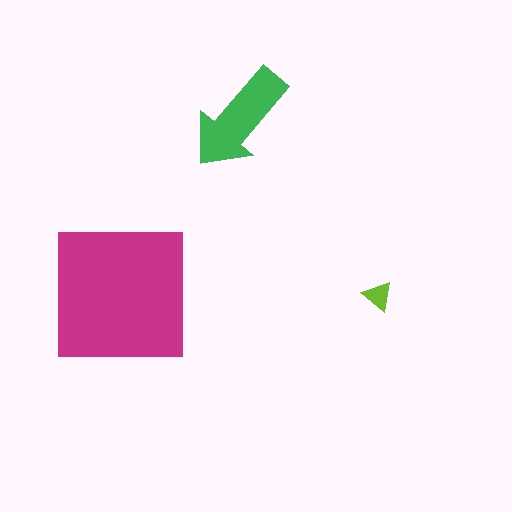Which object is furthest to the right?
The lime triangle is rightmost.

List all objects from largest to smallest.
The magenta square, the green arrow, the lime triangle.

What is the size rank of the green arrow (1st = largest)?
2nd.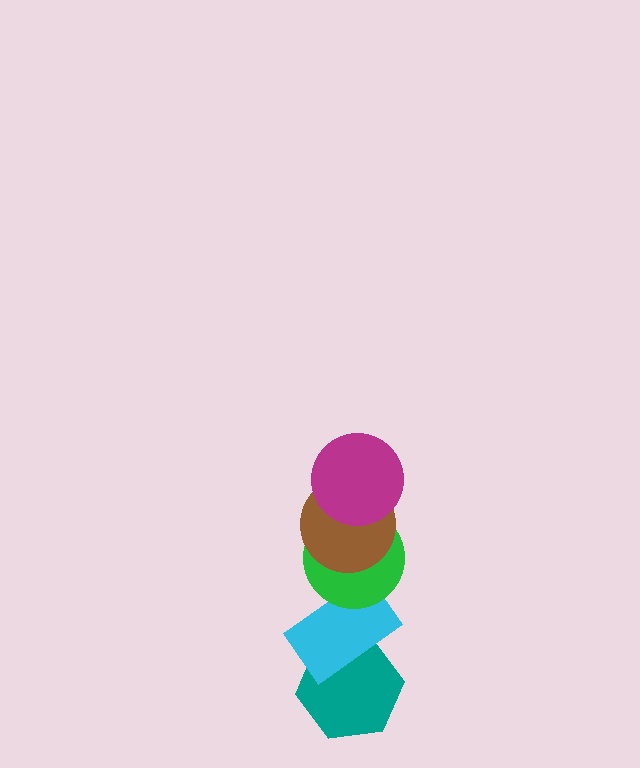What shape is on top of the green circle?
The brown circle is on top of the green circle.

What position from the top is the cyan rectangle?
The cyan rectangle is 4th from the top.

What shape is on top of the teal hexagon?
The cyan rectangle is on top of the teal hexagon.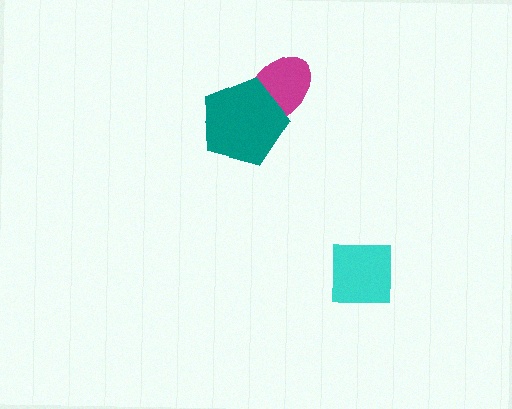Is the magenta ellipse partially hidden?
Yes, it is partially covered by another shape.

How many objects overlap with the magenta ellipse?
1 object overlaps with the magenta ellipse.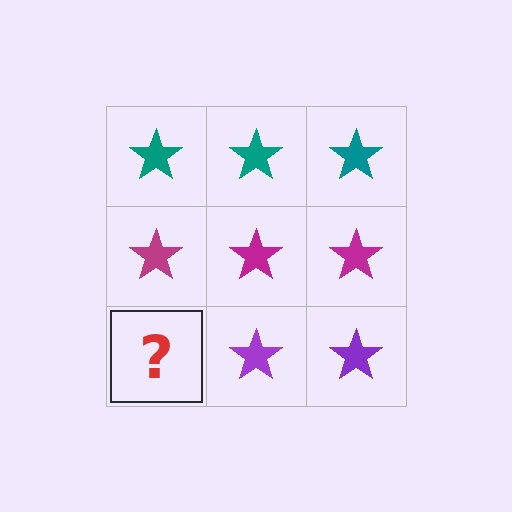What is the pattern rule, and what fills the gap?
The rule is that each row has a consistent color. The gap should be filled with a purple star.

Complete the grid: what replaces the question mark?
The question mark should be replaced with a purple star.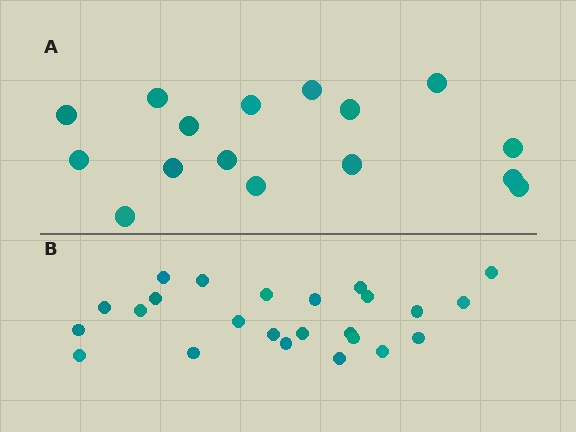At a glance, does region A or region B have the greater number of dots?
Region B (the bottom region) has more dots.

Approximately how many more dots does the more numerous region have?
Region B has roughly 8 or so more dots than region A.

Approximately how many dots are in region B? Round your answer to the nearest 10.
About 20 dots. (The exact count is 24, which rounds to 20.)